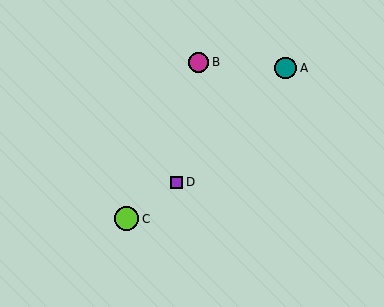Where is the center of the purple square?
The center of the purple square is at (177, 182).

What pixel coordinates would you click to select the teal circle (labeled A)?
Click at (286, 68) to select the teal circle A.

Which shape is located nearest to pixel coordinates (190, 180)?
The purple square (labeled D) at (177, 182) is nearest to that location.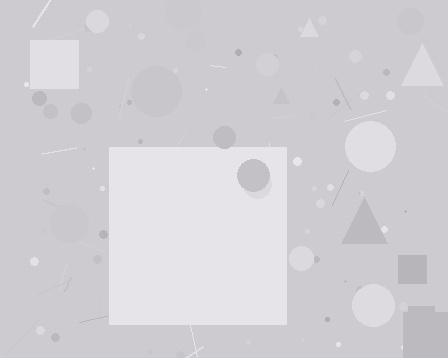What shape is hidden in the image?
A square is hidden in the image.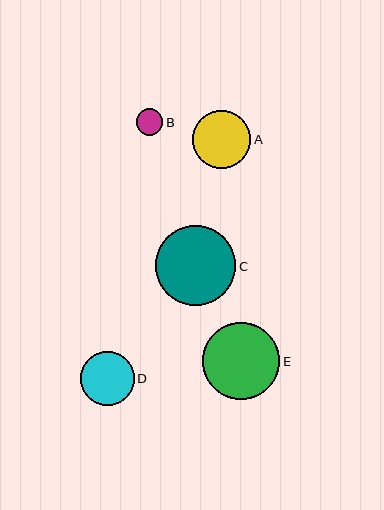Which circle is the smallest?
Circle B is the smallest with a size of approximately 26 pixels.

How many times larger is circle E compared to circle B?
Circle E is approximately 2.9 times the size of circle B.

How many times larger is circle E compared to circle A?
Circle E is approximately 1.3 times the size of circle A.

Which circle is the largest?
Circle C is the largest with a size of approximately 80 pixels.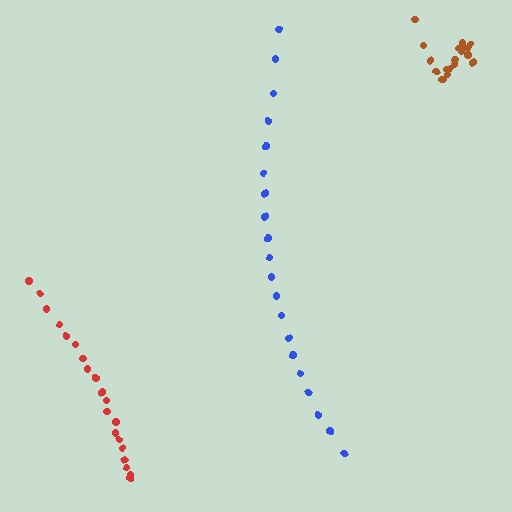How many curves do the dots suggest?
There are 3 distinct paths.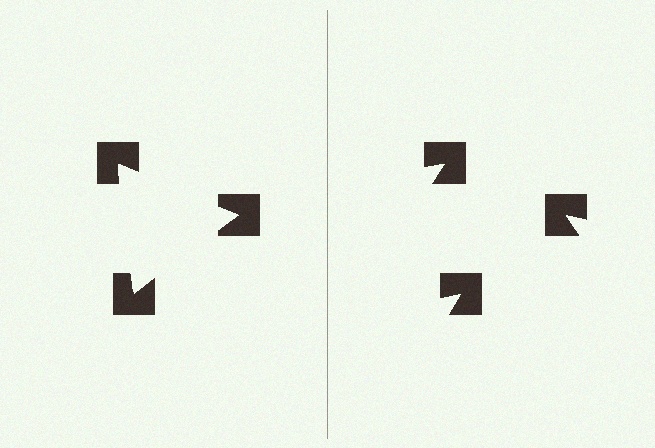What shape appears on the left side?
An illusory triangle.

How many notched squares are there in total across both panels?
6 — 3 on each side.